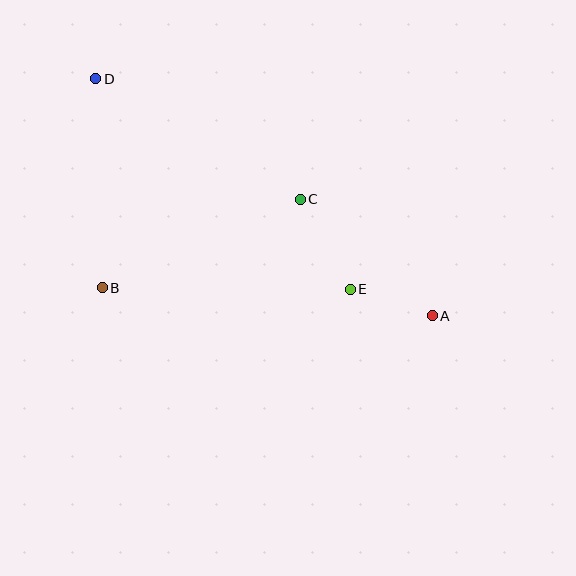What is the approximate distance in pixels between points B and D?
The distance between B and D is approximately 209 pixels.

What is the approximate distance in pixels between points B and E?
The distance between B and E is approximately 248 pixels.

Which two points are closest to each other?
Points A and E are closest to each other.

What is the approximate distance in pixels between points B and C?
The distance between B and C is approximately 217 pixels.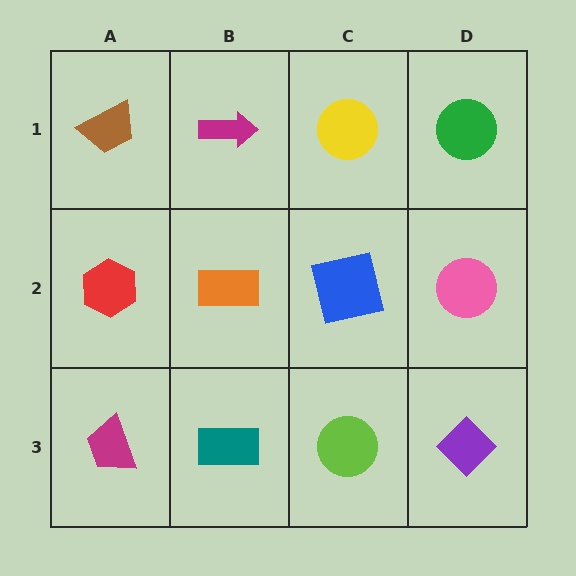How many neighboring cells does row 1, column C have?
3.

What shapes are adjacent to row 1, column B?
An orange rectangle (row 2, column B), a brown trapezoid (row 1, column A), a yellow circle (row 1, column C).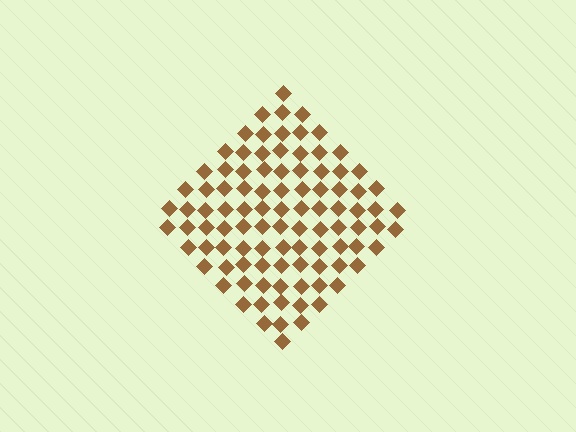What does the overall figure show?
The overall figure shows a diamond.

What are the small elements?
The small elements are diamonds.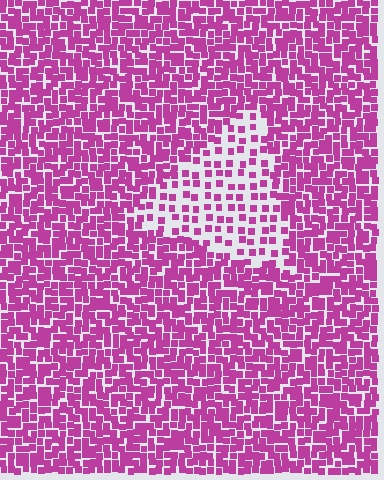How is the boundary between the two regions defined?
The boundary is defined by a change in element density (approximately 2.3x ratio). All elements are the same color, size, and shape.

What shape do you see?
I see a triangle.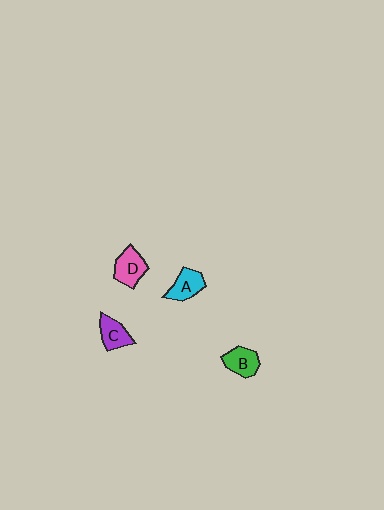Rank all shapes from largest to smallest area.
From largest to smallest: D (pink), A (cyan), B (green), C (purple).